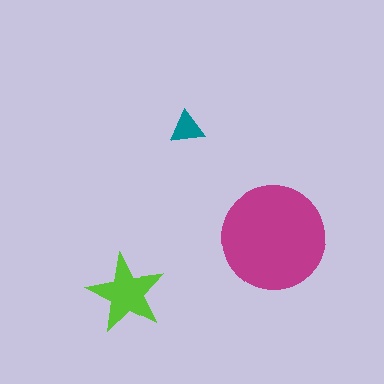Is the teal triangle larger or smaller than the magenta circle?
Smaller.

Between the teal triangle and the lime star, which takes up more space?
The lime star.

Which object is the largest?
The magenta circle.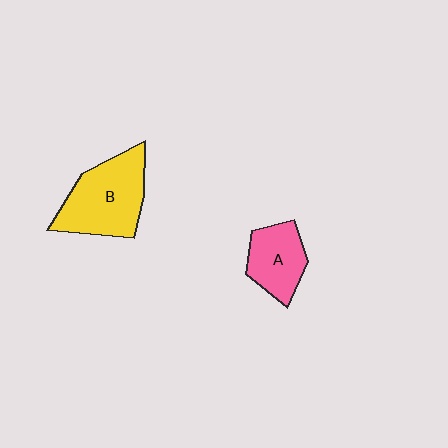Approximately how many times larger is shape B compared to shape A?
Approximately 1.6 times.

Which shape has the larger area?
Shape B (yellow).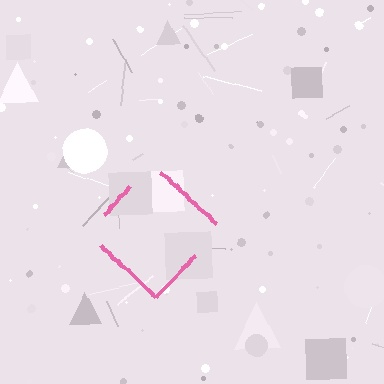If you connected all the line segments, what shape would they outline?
They would outline a diamond.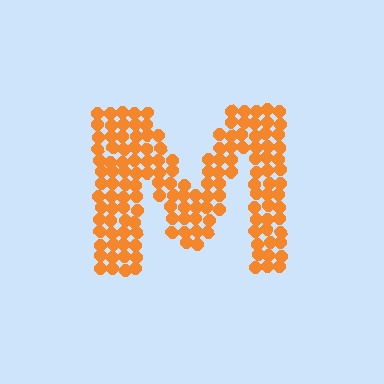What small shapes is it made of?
It is made of small circles.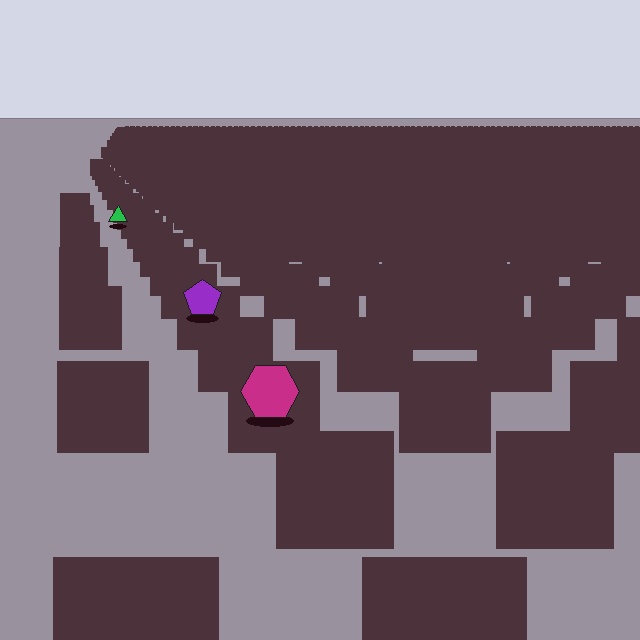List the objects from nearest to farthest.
From nearest to farthest: the magenta hexagon, the purple pentagon, the green triangle.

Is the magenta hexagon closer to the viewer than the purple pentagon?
Yes. The magenta hexagon is closer — you can tell from the texture gradient: the ground texture is coarser near it.